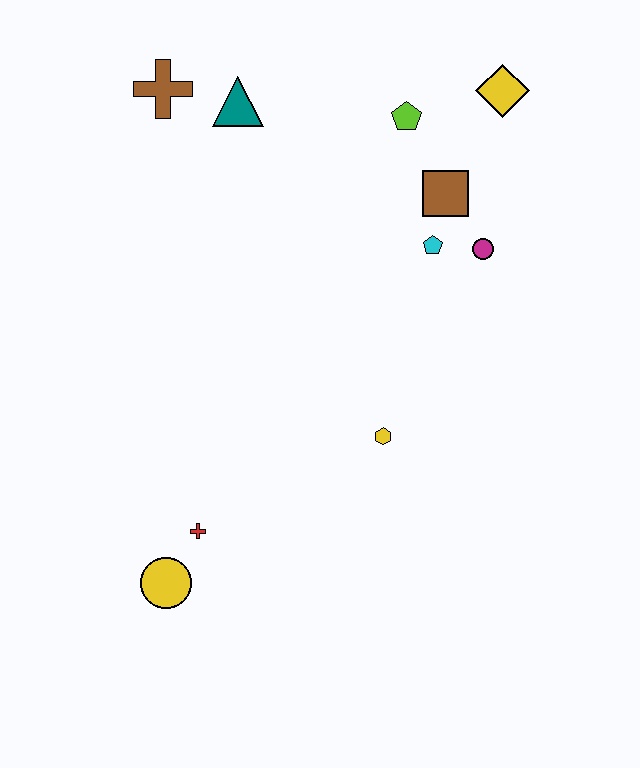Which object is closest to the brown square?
The cyan pentagon is closest to the brown square.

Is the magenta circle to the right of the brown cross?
Yes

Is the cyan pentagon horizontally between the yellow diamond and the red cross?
Yes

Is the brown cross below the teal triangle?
No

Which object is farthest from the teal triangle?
The yellow circle is farthest from the teal triangle.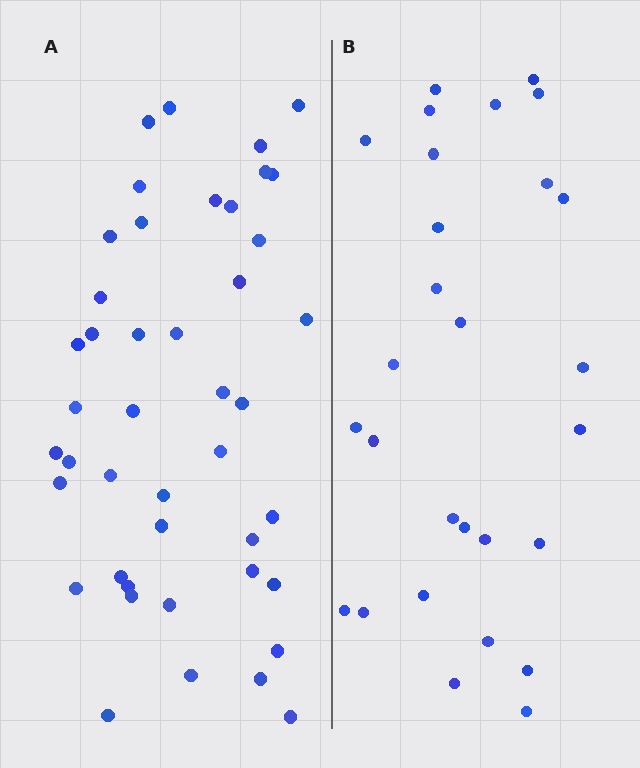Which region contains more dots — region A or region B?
Region A (the left region) has more dots.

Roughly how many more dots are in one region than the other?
Region A has approximately 15 more dots than region B.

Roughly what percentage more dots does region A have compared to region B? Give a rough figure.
About 55% more.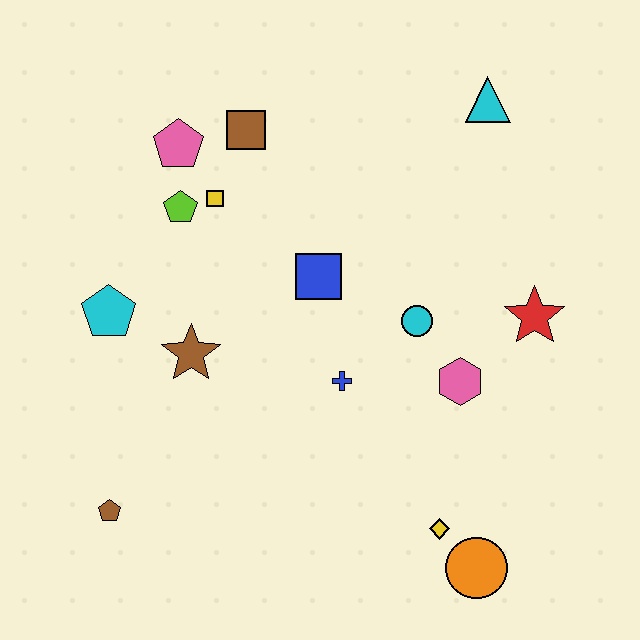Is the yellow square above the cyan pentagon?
Yes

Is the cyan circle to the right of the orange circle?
No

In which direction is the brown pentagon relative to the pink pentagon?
The brown pentagon is below the pink pentagon.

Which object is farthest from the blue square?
The orange circle is farthest from the blue square.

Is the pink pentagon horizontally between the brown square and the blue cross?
No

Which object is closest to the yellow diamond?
The orange circle is closest to the yellow diamond.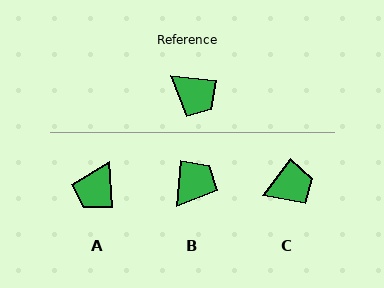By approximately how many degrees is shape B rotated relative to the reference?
Approximately 92 degrees counter-clockwise.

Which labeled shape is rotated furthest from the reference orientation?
B, about 92 degrees away.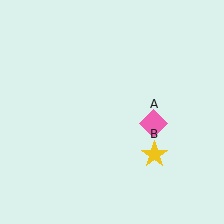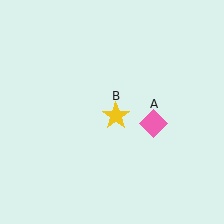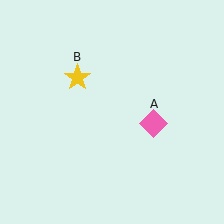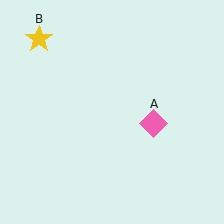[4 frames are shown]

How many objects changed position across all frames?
1 object changed position: yellow star (object B).